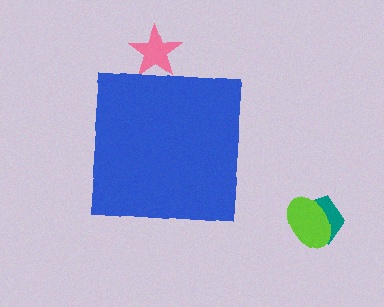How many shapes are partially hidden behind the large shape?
1 shape is partially hidden.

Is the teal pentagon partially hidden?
No, the teal pentagon is fully visible.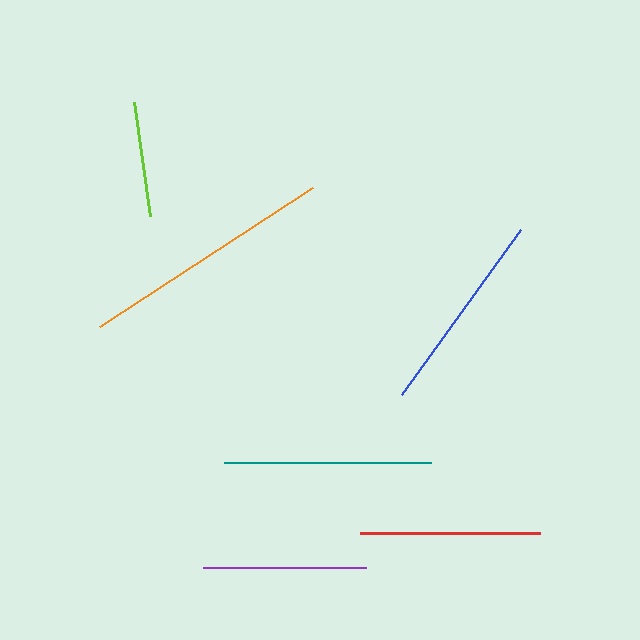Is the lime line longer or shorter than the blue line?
The blue line is longer than the lime line.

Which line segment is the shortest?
The lime line is the shortest at approximately 115 pixels.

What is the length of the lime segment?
The lime segment is approximately 115 pixels long.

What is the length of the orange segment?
The orange segment is approximately 254 pixels long.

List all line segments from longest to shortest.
From longest to shortest: orange, teal, blue, red, purple, lime.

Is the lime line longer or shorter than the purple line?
The purple line is longer than the lime line.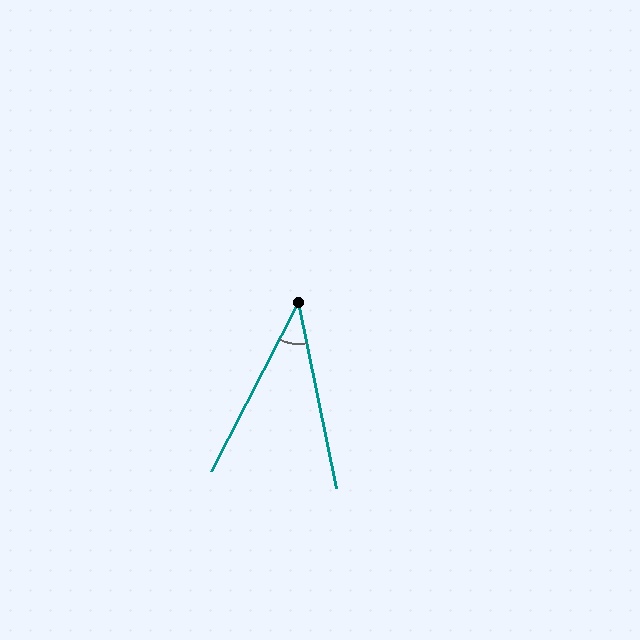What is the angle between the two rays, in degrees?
Approximately 39 degrees.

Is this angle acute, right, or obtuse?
It is acute.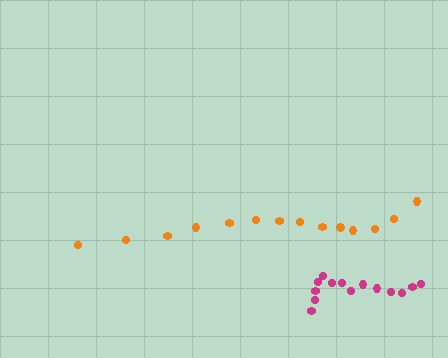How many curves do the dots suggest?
There are 2 distinct paths.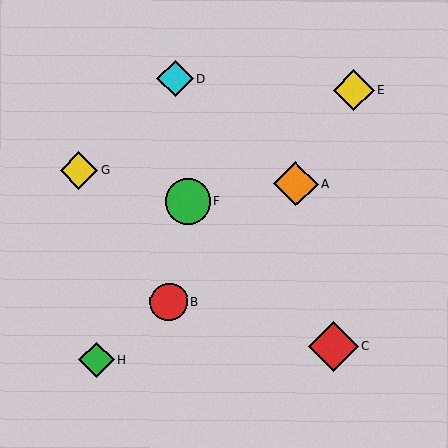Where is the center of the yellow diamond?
The center of the yellow diamond is at (79, 170).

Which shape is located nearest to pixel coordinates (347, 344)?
The red diamond (labeled C) at (334, 346) is nearest to that location.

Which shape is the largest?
The red diamond (labeled C) is the largest.